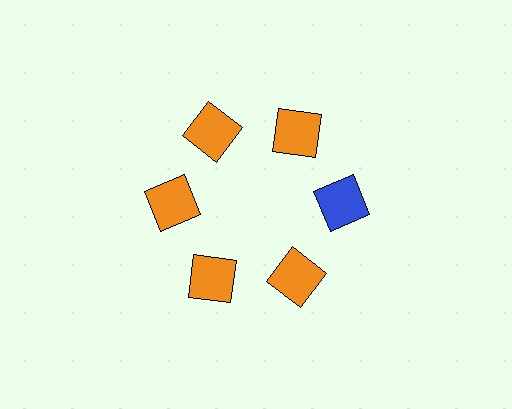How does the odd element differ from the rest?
It has a different color: blue instead of orange.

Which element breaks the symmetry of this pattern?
The blue square at roughly the 3 o'clock position breaks the symmetry. All other shapes are orange squares.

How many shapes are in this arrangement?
There are 6 shapes arranged in a ring pattern.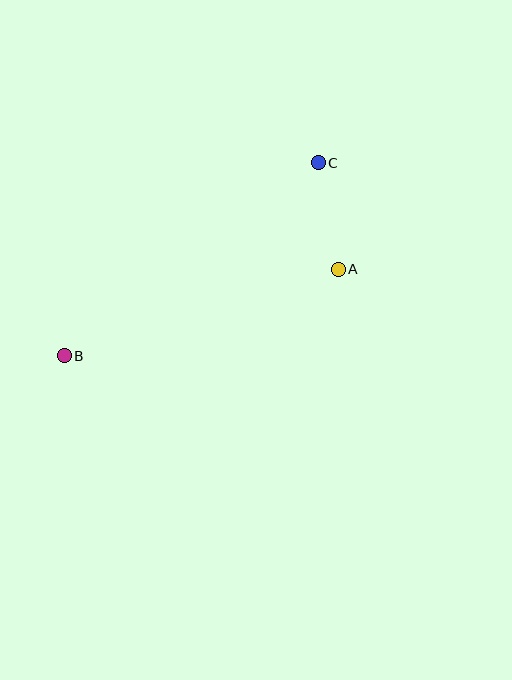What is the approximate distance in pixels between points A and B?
The distance between A and B is approximately 287 pixels.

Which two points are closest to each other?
Points A and C are closest to each other.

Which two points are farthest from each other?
Points B and C are farthest from each other.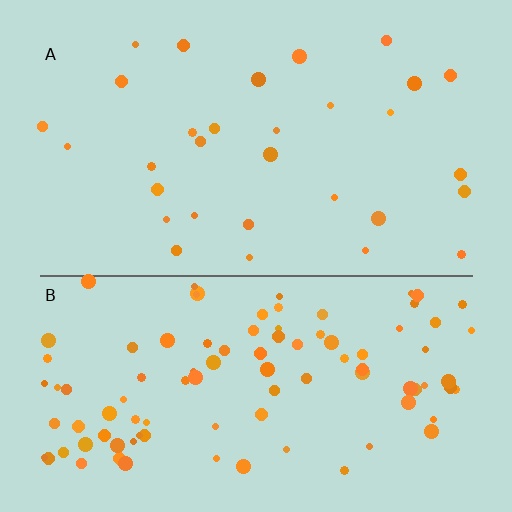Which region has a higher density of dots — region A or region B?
B (the bottom).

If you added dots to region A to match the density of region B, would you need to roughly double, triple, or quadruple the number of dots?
Approximately triple.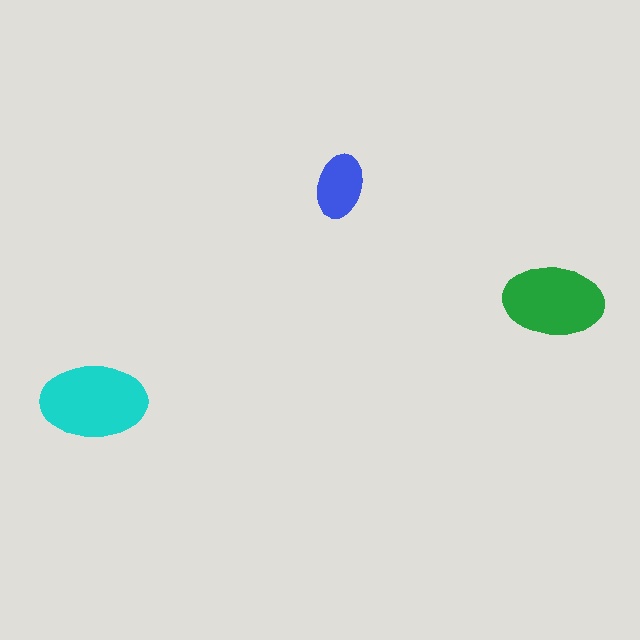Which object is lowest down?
The cyan ellipse is bottommost.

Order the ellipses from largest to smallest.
the cyan one, the green one, the blue one.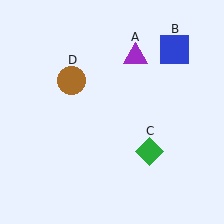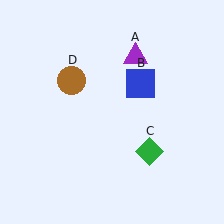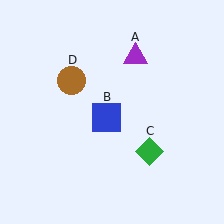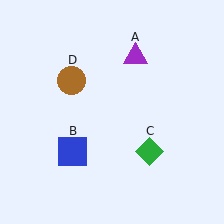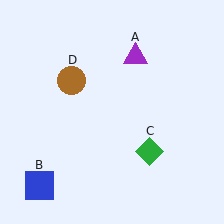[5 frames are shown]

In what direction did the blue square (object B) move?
The blue square (object B) moved down and to the left.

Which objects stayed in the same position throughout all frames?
Purple triangle (object A) and green diamond (object C) and brown circle (object D) remained stationary.